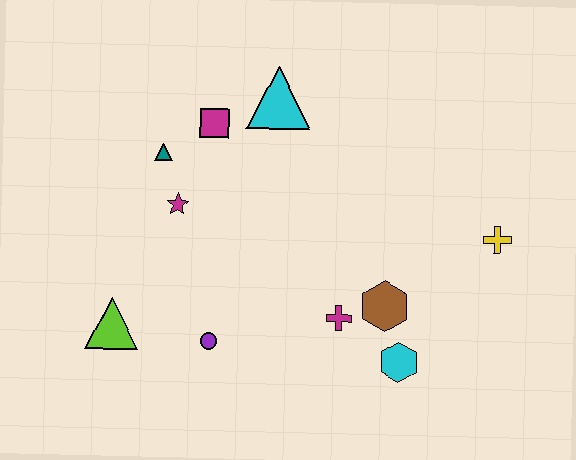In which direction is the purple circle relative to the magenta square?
The purple circle is below the magenta square.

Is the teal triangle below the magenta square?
Yes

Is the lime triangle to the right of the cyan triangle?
No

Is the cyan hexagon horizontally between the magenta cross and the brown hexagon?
No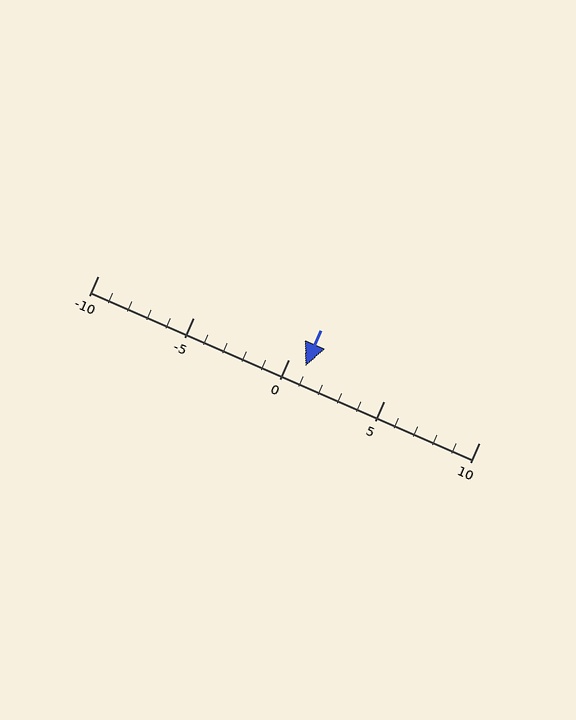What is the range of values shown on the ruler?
The ruler shows values from -10 to 10.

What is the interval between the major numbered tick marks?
The major tick marks are spaced 5 units apart.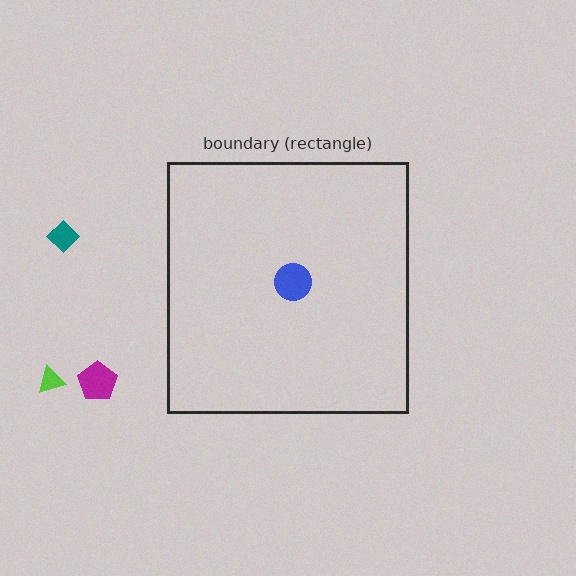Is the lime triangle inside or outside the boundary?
Outside.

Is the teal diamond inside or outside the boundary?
Outside.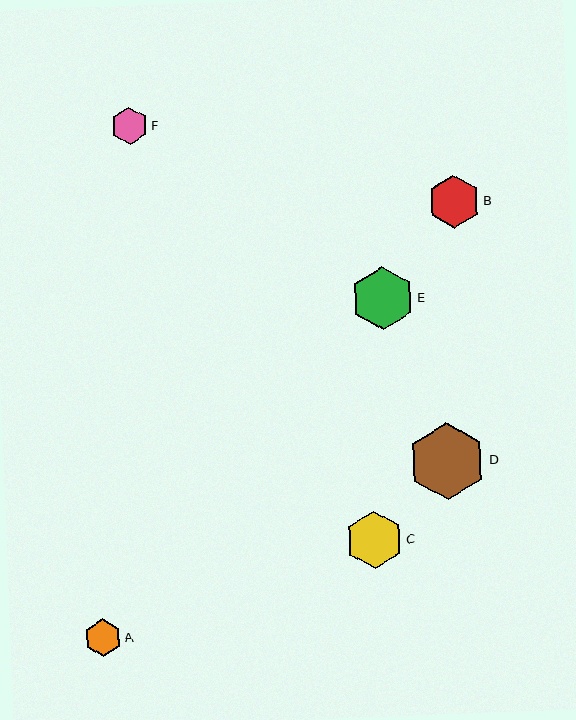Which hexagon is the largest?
Hexagon D is the largest with a size of approximately 77 pixels.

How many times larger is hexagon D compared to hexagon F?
Hexagon D is approximately 2.1 times the size of hexagon F.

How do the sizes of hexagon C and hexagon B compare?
Hexagon C and hexagon B are approximately the same size.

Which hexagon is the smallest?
Hexagon F is the smallest with a size of approximately 37 pixels.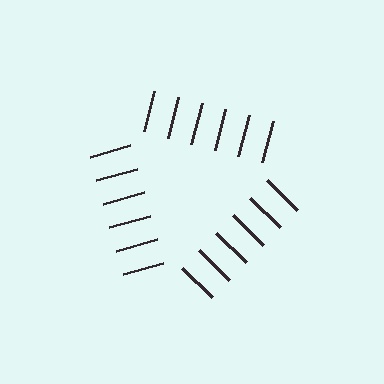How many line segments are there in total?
18 — 6 along each of the 3 edges.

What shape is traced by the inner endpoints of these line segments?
An illusory triangle — the line segments terminate on its edges but no continuous stroke is drawn.